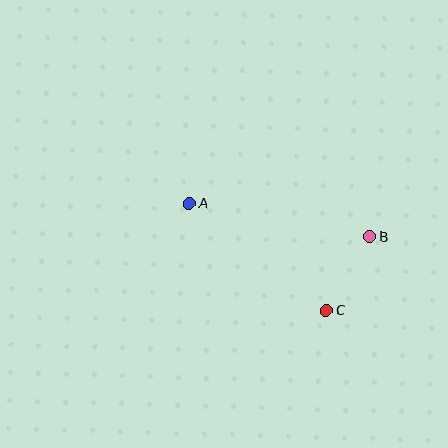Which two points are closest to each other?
Points B and C are closest to each other.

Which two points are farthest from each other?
Points A and B are farthest from each other.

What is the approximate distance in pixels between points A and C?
The distance between A and C is approximately 174 pixels.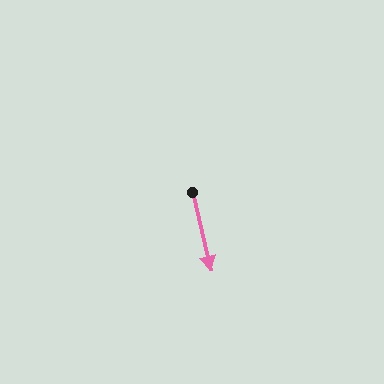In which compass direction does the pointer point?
South.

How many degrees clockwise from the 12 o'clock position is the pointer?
Approximately 167 degrees.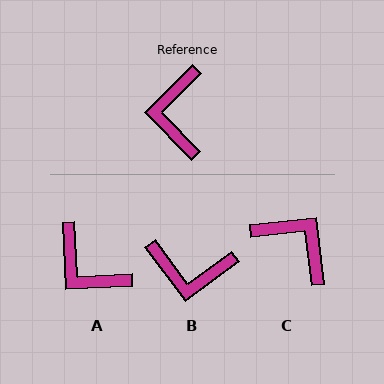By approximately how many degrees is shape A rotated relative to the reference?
Approximately 48 degrees counter-clockwise.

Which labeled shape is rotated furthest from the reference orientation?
C, about 128 degrees away.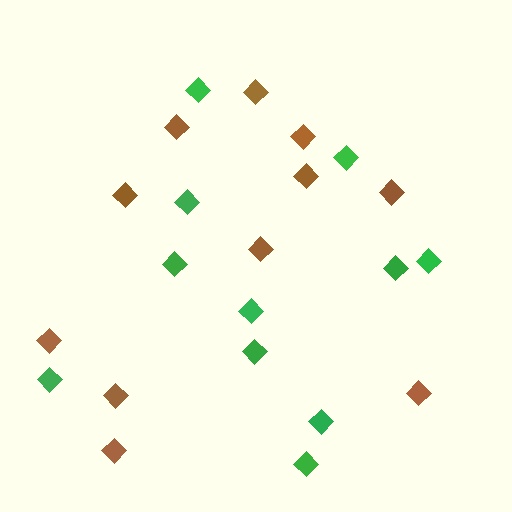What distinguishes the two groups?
There are 2 groups: one group of brown diamonds (11) and one group of green diamonds (11).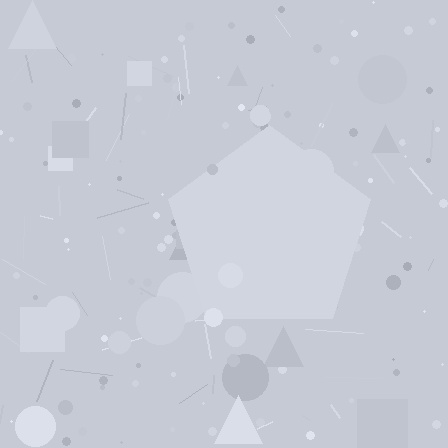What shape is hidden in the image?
A pentagon is hidden in the image.